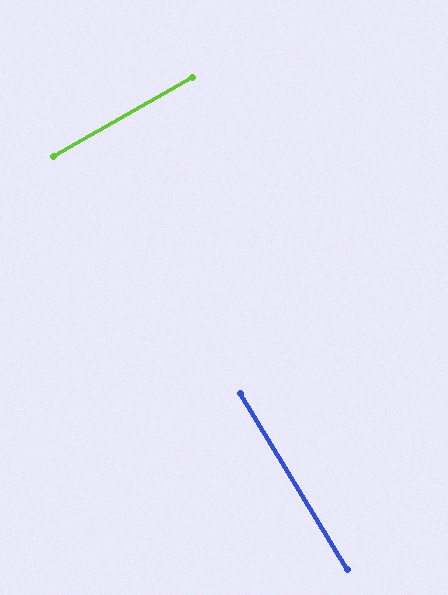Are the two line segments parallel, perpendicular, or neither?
Perpendicular — they meet at approximately 89°.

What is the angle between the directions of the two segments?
Approximately 89 degrees.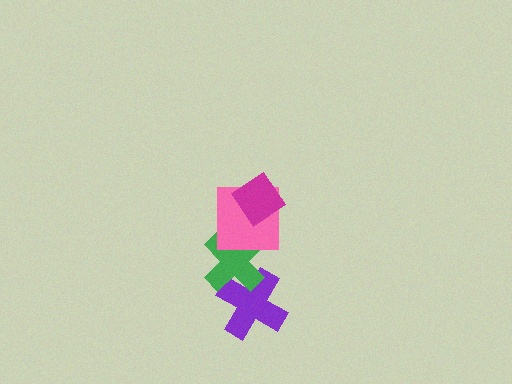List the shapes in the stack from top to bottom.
From top to bottom: the magenta diamond, the pink square, the green cross, the purple cross.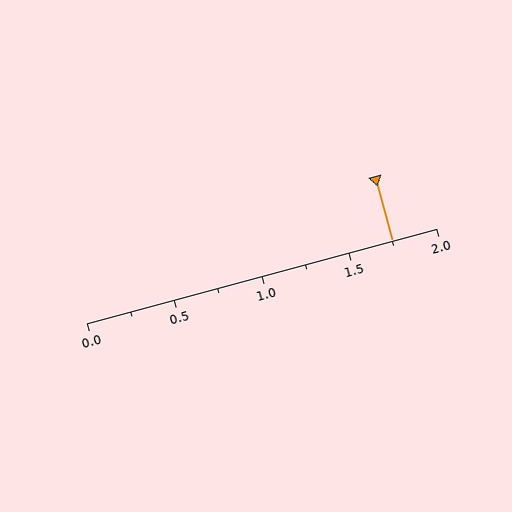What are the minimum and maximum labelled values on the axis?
The axis runs from 0.0 to 2.0.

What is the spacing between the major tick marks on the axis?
The major ticks are spaced 0.5 apart.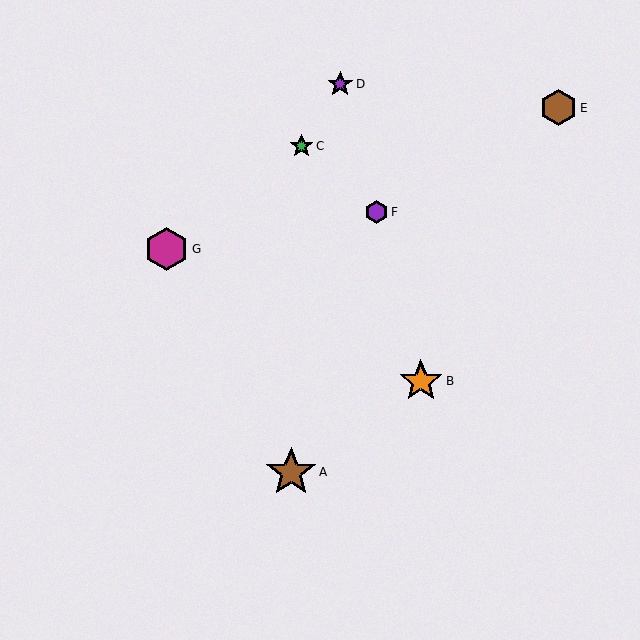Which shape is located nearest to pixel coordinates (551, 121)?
The brown hexagon (labeled E) at (559, 108) is nearest to that location.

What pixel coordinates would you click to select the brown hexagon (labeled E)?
Click at (559, 108) to select the brown hexagon E.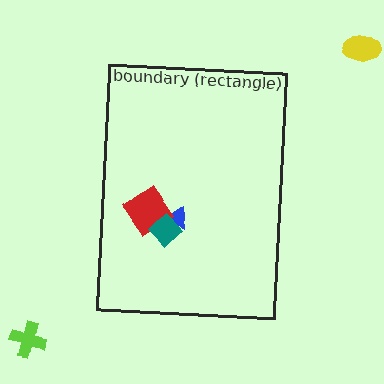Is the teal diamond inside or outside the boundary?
Inside.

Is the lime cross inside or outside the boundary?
Outside.